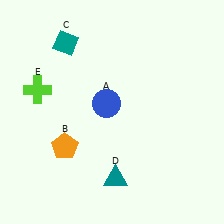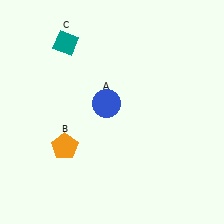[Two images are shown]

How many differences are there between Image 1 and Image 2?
There are 2 differences between the two images.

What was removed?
The lime cross (E), the teal triangle (D) were removed in Image 2.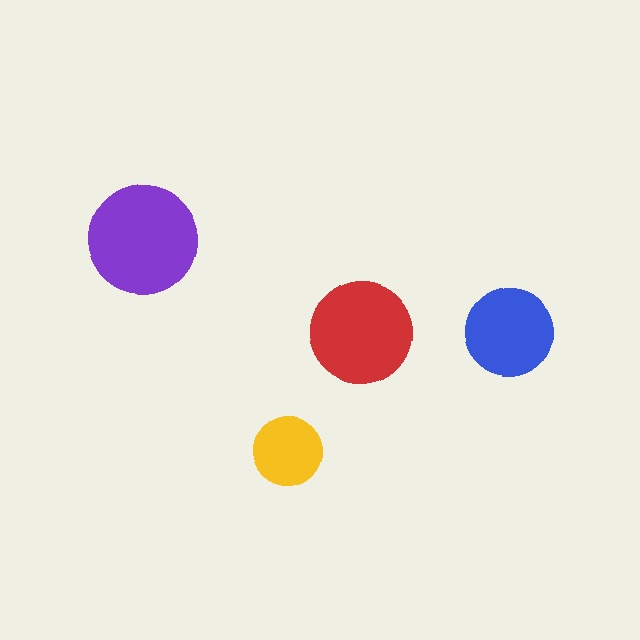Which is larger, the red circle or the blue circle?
The red one.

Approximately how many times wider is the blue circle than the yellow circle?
About 1.5 times wider.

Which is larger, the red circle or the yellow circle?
The red one.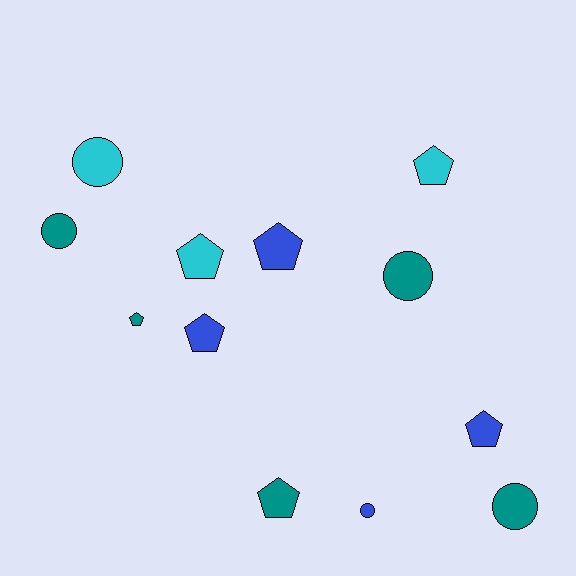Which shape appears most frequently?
Pentagon, with 7 objects.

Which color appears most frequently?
Teal, with 5 objects.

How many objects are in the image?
There are 12 objects.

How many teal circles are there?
There are 3 teal circles.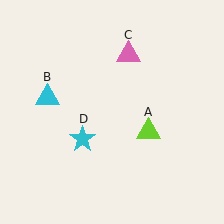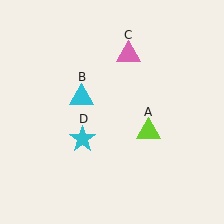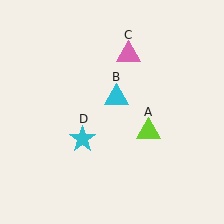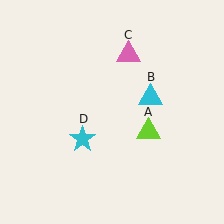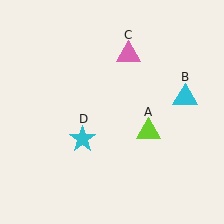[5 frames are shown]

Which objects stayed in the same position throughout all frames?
Lime triangle (object A) and pink triangle (object C) and cyan star (object D) remained stationary.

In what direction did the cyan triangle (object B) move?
The cyan triangle (object B) moved right.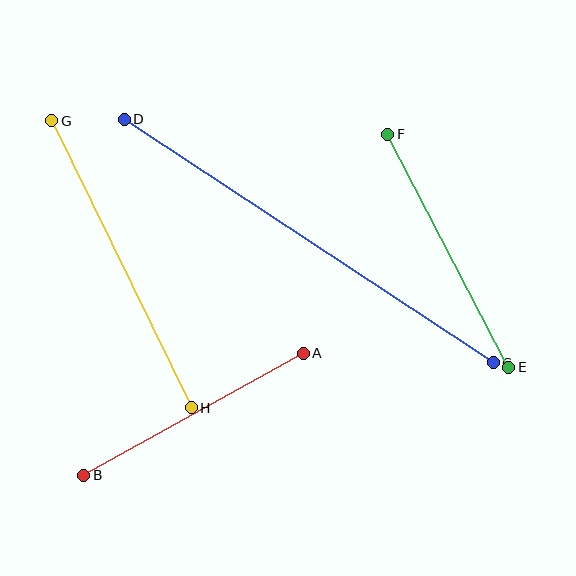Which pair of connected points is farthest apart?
Points C and D are farthest apart.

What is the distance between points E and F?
The distance is approximately 263 pixels.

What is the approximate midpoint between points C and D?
The midpoint is at approximately (309, 241) pixels.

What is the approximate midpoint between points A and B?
The midpoint is at approximately (193, 414) pixels.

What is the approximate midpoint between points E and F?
The midpoint is at approximately (448, 251) pixels.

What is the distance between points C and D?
The distance is approximately 442 pixels.